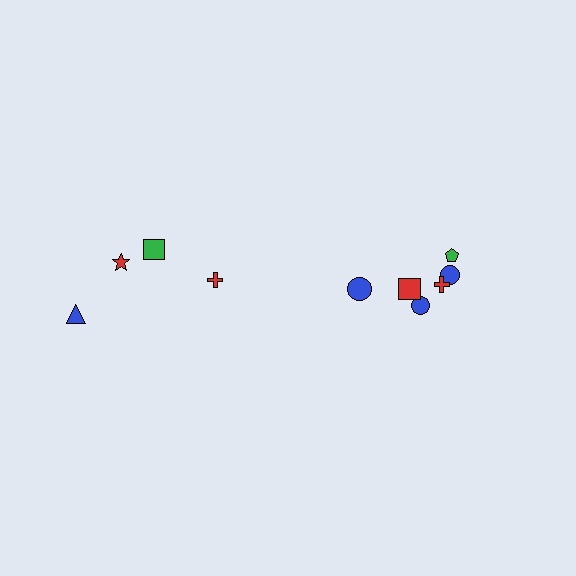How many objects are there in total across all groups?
There are 10 objects.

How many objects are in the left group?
There are 4 objects.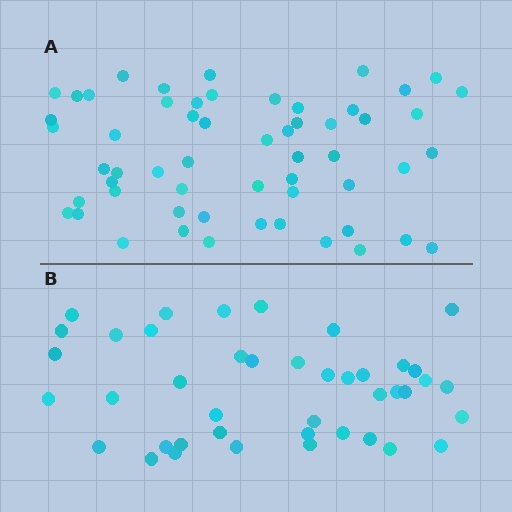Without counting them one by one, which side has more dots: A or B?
Region A (the top region) has more dots.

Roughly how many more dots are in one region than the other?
Region A has approximately 15 more dots than region B.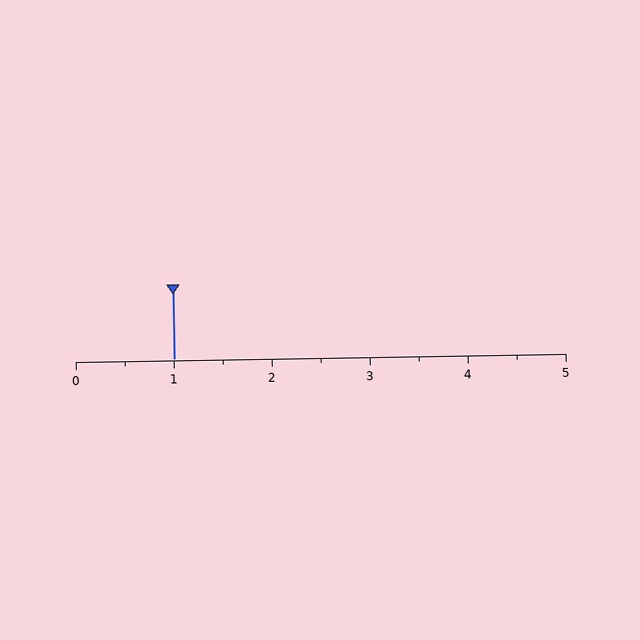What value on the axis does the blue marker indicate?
The marker indicates approximately 1.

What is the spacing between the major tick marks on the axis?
The major ticks are spaced 1 apart.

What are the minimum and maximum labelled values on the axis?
The axis runs from 0 to 5.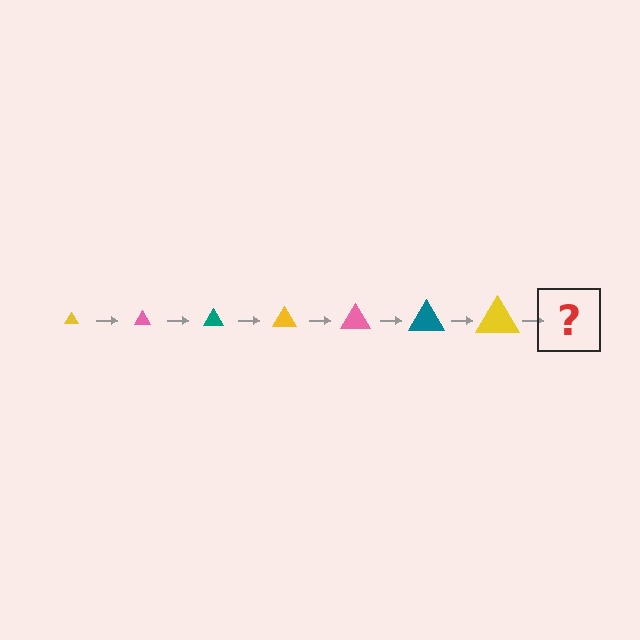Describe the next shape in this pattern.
It should be a pink triangle, larger than the previous one.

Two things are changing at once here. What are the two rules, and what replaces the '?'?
The two rules are that the triangle grows larger each step and the color cycles through yellow, pink, and teal. The '?' should be a pink triangle, larger than the previous one.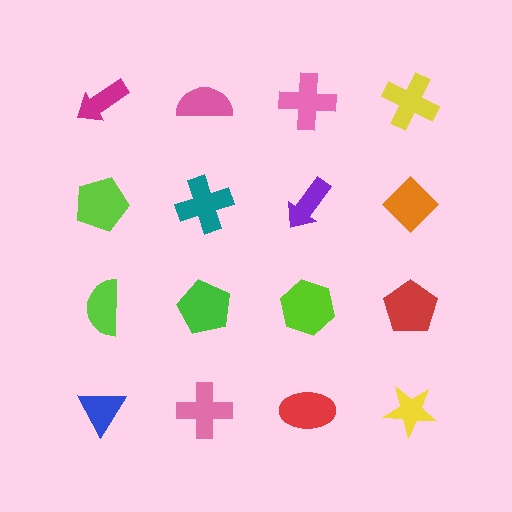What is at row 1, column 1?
A magenta arrow.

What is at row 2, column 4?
An orange diamond.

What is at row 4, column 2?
A pink cross.